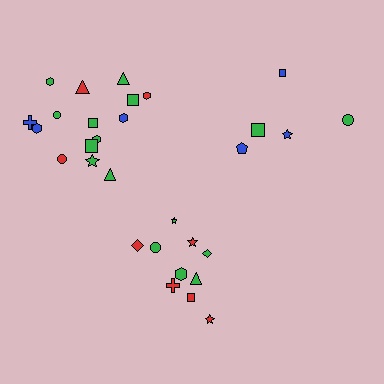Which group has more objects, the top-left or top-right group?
The top-left group.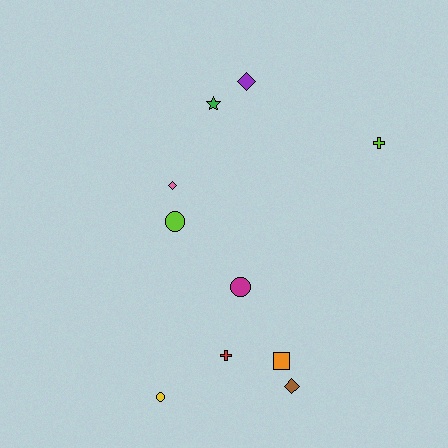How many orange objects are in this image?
There is 1 orange object.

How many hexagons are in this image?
There are no hexagons.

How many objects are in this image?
There are 10 objects.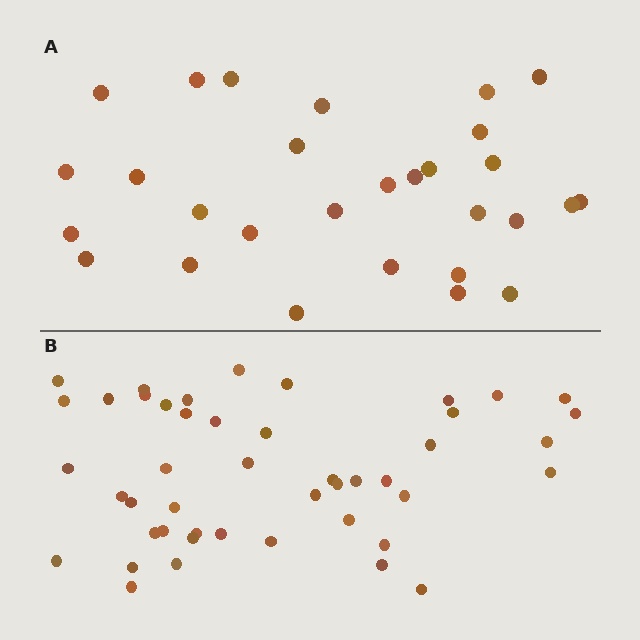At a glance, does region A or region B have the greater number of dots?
Region B (the bottom region) has more dots.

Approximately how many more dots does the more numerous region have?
Region B has approximately 15 more dots than region A.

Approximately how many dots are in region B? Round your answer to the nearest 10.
About 50 dots. (The exact count is 46, which rounds to 50.)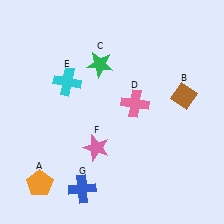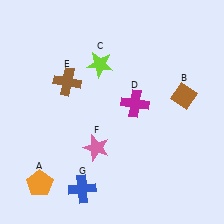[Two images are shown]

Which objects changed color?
C changed from green to lime. D changed from pink to magenta. E changed from cyan to brown.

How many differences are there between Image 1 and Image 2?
There are 3 differences between the two images.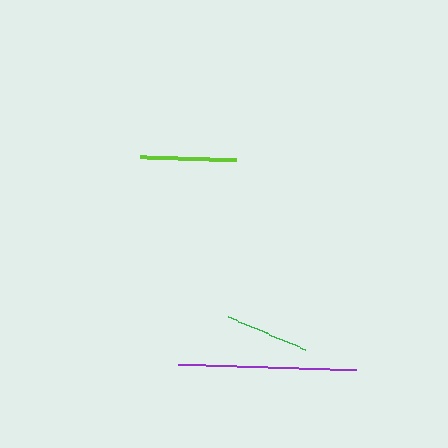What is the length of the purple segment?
The purple segment is approximately 177 pixels long.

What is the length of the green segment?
The green segment is approximately 84 pixels long.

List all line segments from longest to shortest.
From longest to shortest: purple, lime, green.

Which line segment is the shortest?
The green line is the shortest at approximately 84 pixels.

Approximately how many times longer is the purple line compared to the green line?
The purple line is approximately 2.1 times the length of the green line.